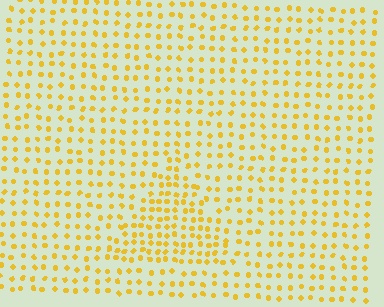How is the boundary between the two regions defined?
The boundary is defined by a change in element density (approximately 1.7x ratio). All elements are the same color, size, and shape.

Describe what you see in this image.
The image contains small yellow elements arranged at two different densities. A triangle-shaped region is visible where the elements are more densely packed than the surrounding area.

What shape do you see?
I see a triangle.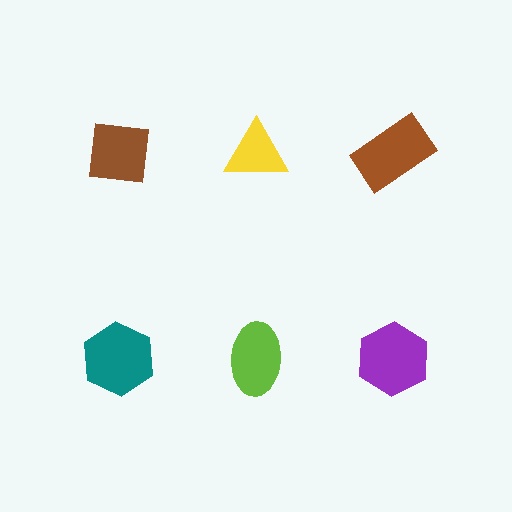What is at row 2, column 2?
A lime ellipse.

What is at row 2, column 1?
A teal hexagon.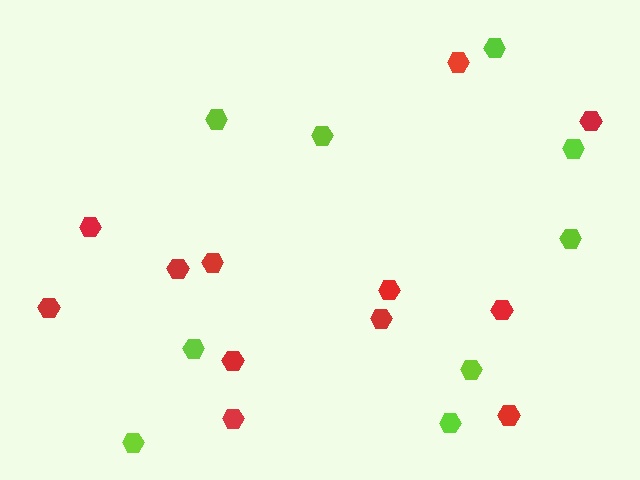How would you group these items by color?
There are 2 groups: one group of lime hexagons (9) and one group of red hexagons (12).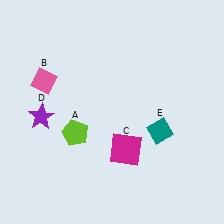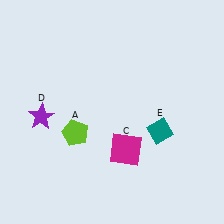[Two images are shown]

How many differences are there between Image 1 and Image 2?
There is 1 difference between the two images.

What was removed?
The pink diamond (B) was removed in Image 2.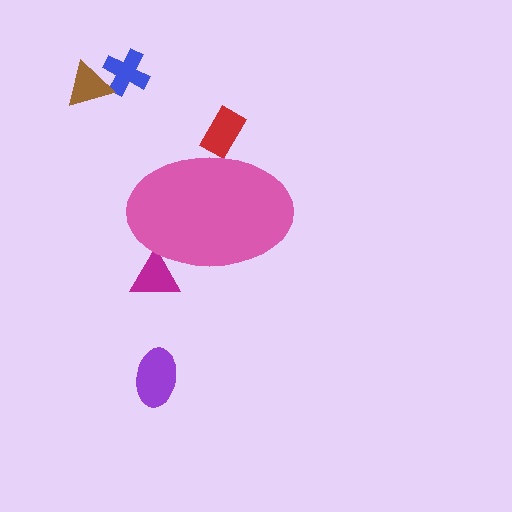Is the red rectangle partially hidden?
Yes, the red rectangle is partially hidden behind the pink ellipse.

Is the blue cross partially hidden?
No, the blue cross is fully visible.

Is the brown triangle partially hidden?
No, the brown triangle is fully visible.